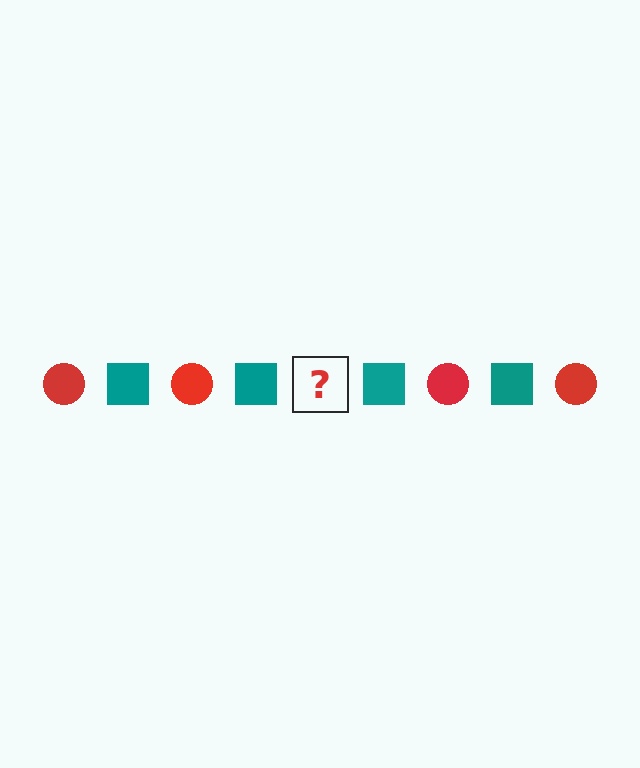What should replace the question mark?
The question mark should be replaced with a red circle.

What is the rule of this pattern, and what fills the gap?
The rule is that the pattern alternates between red circle and teal square. The gap should be filled with a red circle.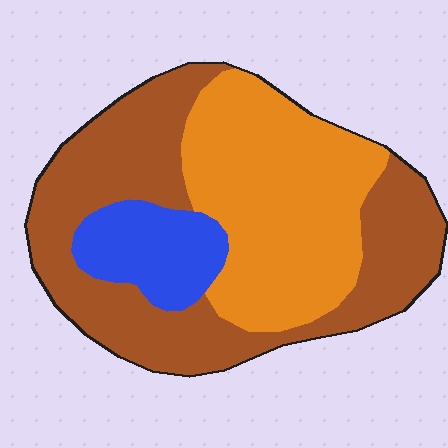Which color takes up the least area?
Blue, at roughly 15%.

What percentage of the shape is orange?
Orange covers roughly 40% of the shape.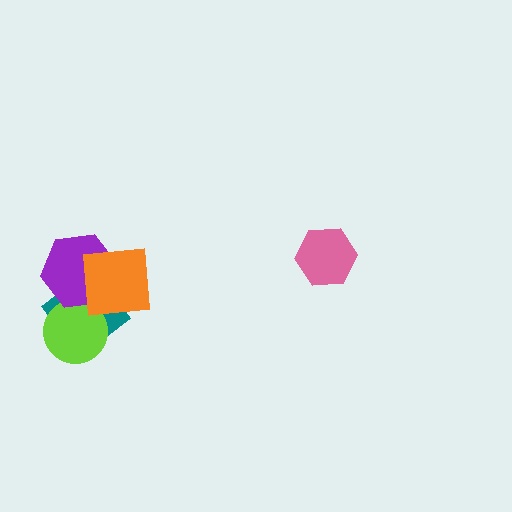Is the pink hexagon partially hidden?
No, no other shape covers it.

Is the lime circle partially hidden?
Yes, it is partially covered by another shape.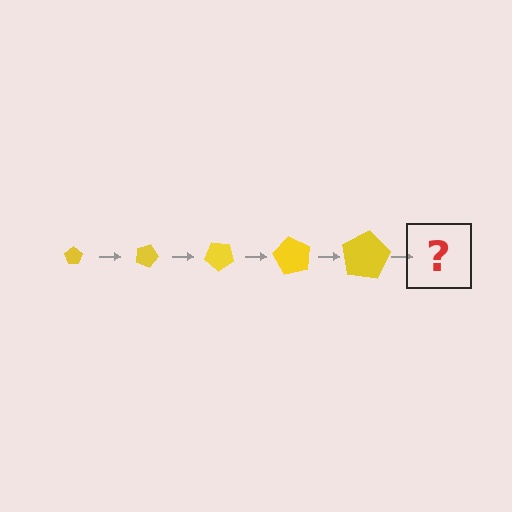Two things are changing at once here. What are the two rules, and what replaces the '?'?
The two rules are that the pentagon grows larger each step and it rotates 20 degrees each step. The '?' should be a pentagon, larger than the previous one and rotated 100 degrees from the start.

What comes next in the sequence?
The next element should be a pentagon, larger than the previous one and rotated 100 degrees from the start.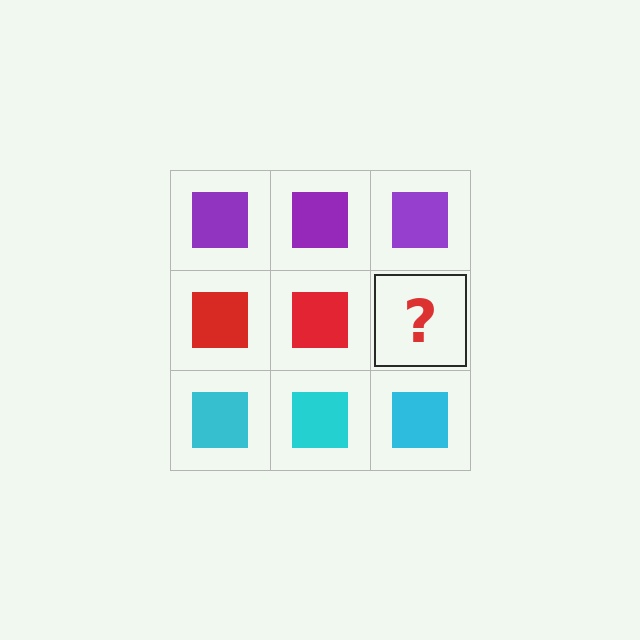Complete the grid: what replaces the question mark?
The question mark should be replaced with a red square.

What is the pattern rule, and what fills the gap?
The rule is that each row has a consistent color. The gap should be filled with a red square.